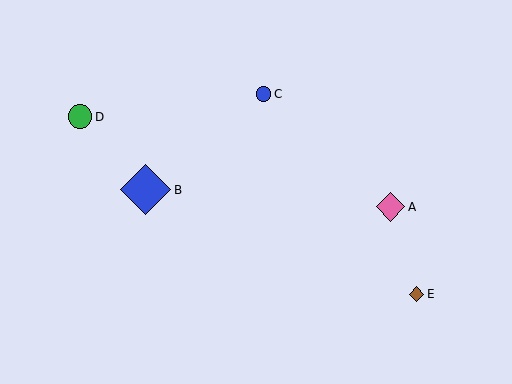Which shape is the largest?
The blue diamond (labeled B) is the largest.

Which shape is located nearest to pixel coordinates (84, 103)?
The green circle (labeled D) at (80, 117) is nearest to that location.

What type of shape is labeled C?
Shape C is a blue circle.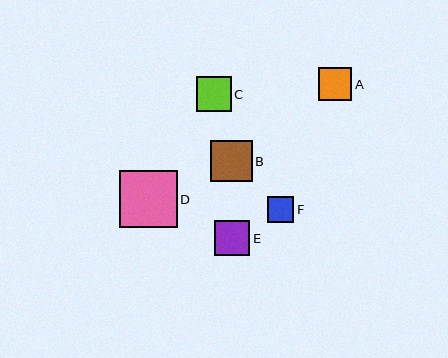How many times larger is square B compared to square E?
Square B is approximately 1.2 times the size of square E.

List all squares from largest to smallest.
From largest to smallest: D, B, C, E, A, F.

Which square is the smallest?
Square F is the smallest with a size of approximately 27 pixels.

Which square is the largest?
Square D is the largest with a size of approximately 57 pixels.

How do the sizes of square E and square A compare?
Square E and square A are approximately the same size.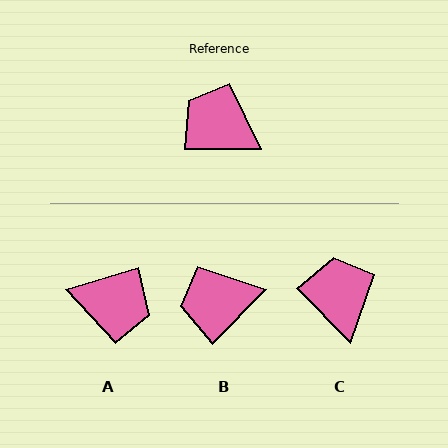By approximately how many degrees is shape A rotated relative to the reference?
Approximately 163 degrees clockwise.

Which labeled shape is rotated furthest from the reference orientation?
A, about 163 degrees away.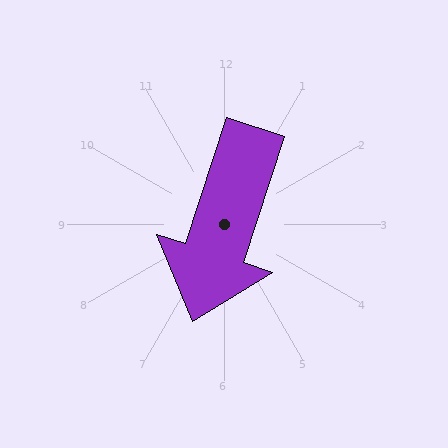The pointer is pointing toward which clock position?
Roughly 7 o'clock.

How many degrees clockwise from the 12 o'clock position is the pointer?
Approximately 198 degrees.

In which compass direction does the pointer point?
South.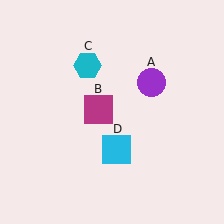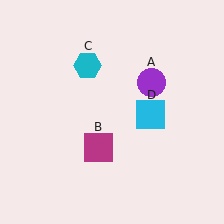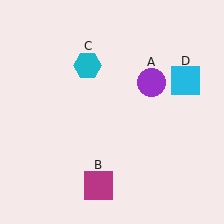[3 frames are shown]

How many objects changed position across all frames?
2 objects changed position: magenta square (object B), cyan square (object D).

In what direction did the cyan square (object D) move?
The cyan square (object D) moved up and to the right.